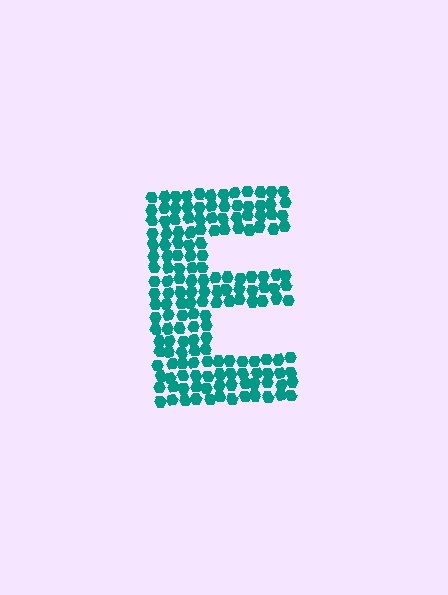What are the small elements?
The small elements are hexagons.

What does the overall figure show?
The overall figure shows the letter E.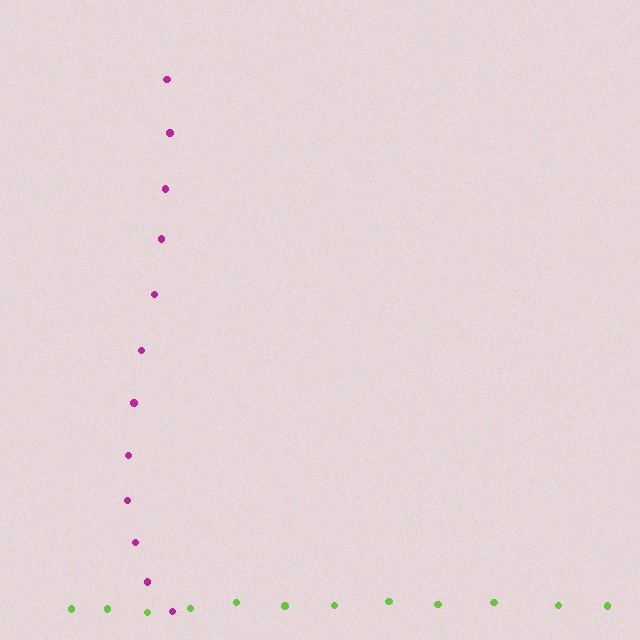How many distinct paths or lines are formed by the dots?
There are 2 distinct paths.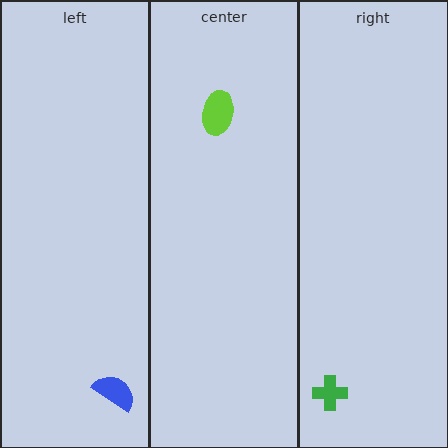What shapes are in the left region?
The blue semicircle.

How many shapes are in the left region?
1.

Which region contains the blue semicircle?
The left region.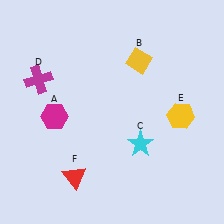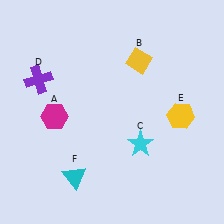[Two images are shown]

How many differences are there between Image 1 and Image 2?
There are 2 differences between the two images.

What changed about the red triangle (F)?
In Image 1, F is red. In Image 2, it changed to cyan.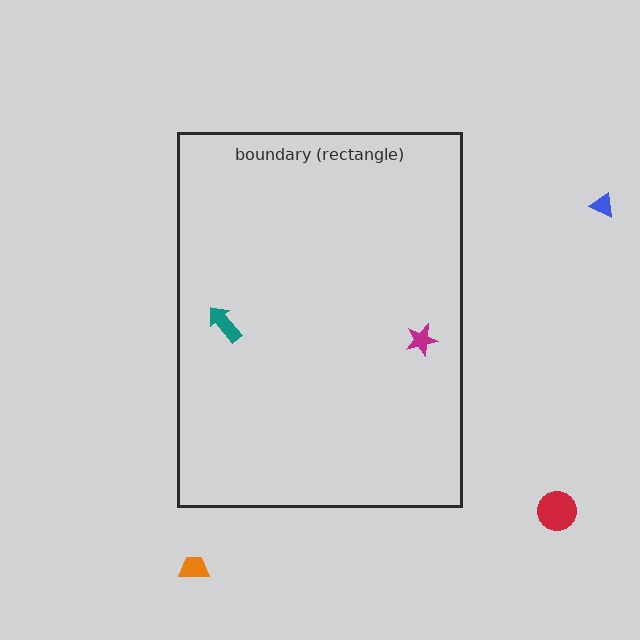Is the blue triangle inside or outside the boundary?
Outside.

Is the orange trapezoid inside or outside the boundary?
Outside.